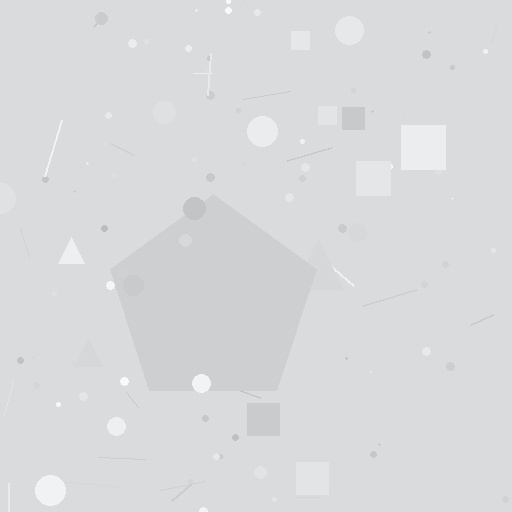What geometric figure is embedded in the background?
A pentagon is embedded in the background.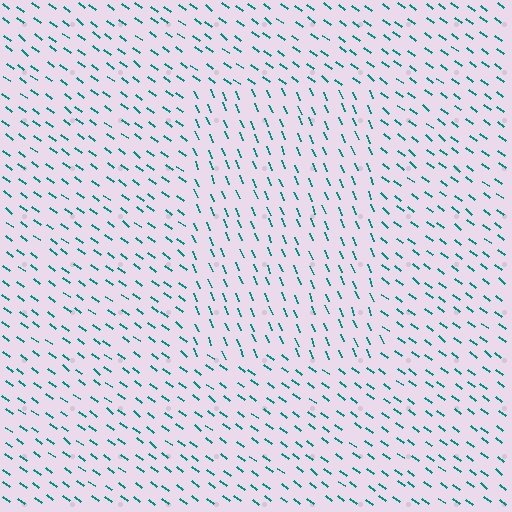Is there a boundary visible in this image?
Yes, there is a texture boundary formed by a change in line orientation.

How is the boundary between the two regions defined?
The boundary is defined purely by a change in line orientation (approximately 31 degrees difference). All lines are the same color and thickness.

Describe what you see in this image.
The image is filled with small teal line segments. A rectangle region in the image has lines oriented differently from the surrounding lines, creating a visible texture boundary.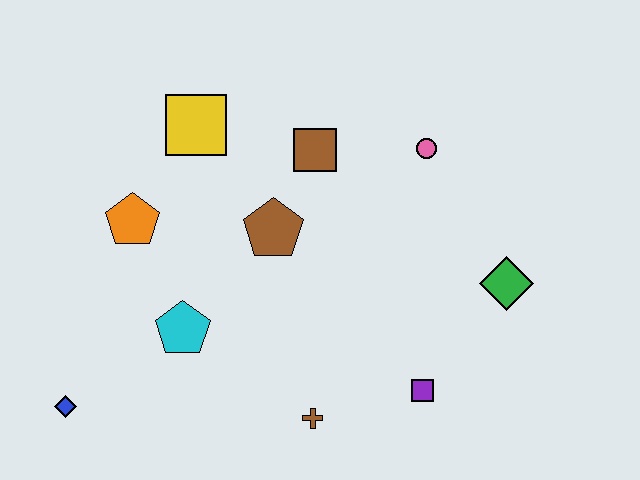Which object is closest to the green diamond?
The purple square is closest to the green diamond.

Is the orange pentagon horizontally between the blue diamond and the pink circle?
Yes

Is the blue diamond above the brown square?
No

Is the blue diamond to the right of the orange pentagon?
No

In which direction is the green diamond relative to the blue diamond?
The green diamond is to the right of the blue diamond.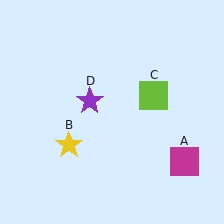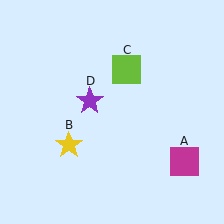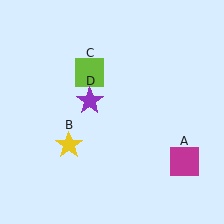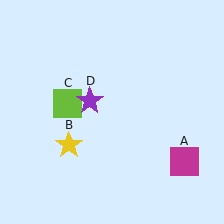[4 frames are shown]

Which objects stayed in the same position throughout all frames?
Magenta square (object A) and yellow star (object B) and purple star (object D) remained stationary.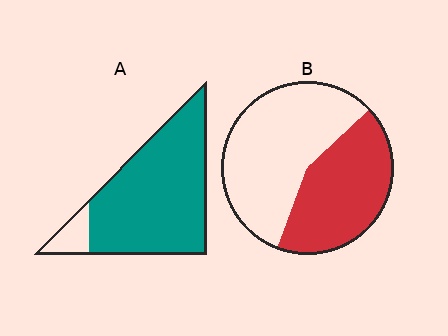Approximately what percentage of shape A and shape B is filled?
A is approximately 90% and B is approximately 45%.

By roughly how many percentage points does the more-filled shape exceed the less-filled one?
By roughly 45 percentage points (A over B).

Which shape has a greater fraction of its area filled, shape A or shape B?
Shape A.